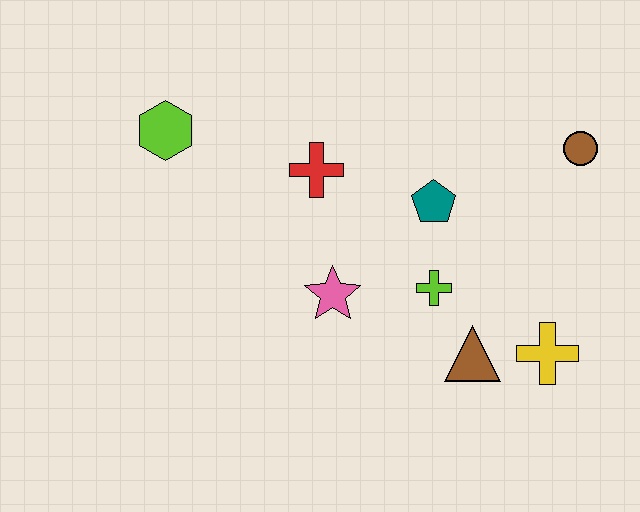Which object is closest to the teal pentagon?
The lime cross is closest to the teal pentagon.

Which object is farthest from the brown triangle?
The lime hexagon is farthest from the brown triangle.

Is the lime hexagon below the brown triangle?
No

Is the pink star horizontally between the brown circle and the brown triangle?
No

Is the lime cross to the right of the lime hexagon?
Yes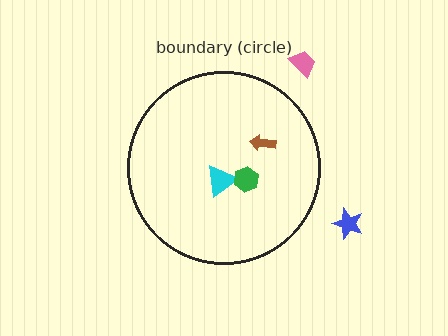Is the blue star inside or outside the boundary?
Outside.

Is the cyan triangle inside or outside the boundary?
Inside.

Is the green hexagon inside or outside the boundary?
Inside.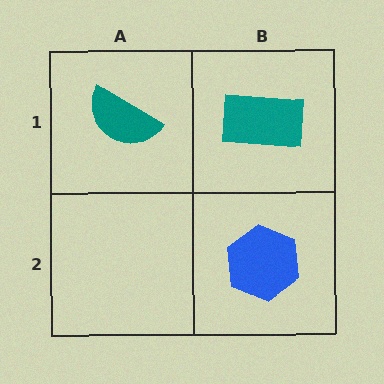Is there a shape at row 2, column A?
No, that cell is empty.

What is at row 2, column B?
A blue hexagon.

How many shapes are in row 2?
1 shape.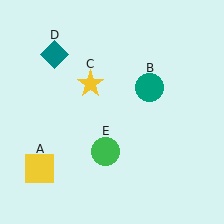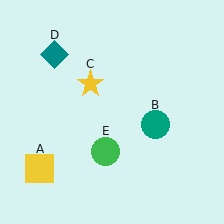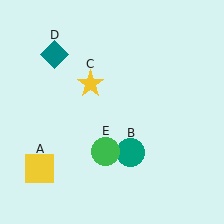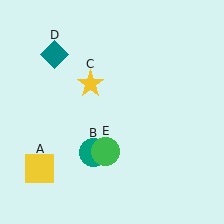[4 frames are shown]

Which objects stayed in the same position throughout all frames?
Yellow square (object A) and yellow star (object C) and teal diamond (object D) and green circle (object E) remained stationary.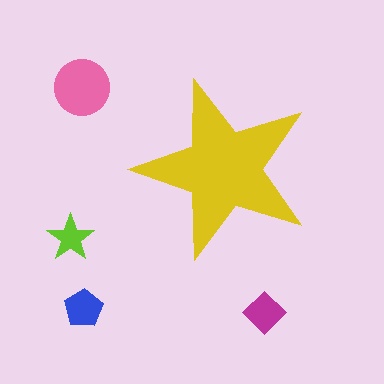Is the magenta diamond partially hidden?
No, the magenta diamond is fully visible.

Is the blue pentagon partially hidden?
No, the blue pentagon is fully visible.